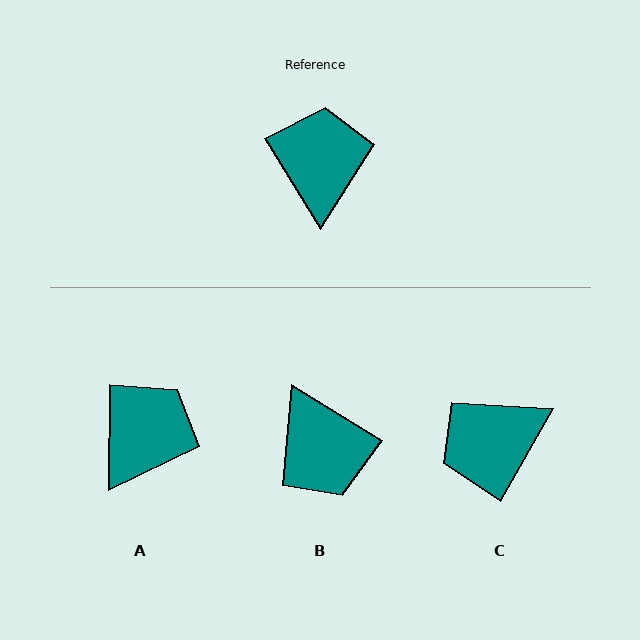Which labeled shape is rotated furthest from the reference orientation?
B, about 153 degrees away.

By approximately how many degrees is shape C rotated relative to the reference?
Approximately 119 degrees counter-clockwise.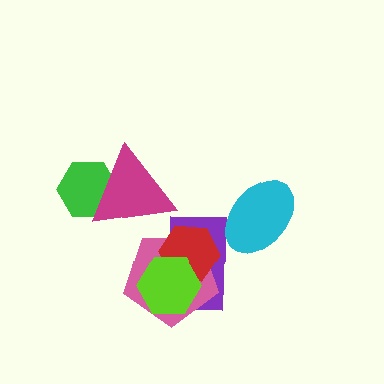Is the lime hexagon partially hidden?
No, no other shape covers it.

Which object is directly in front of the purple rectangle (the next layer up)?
The pink pentagon is directly in front of the purple rectangle.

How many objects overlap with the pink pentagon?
3 objects overlap with the pink pentagon.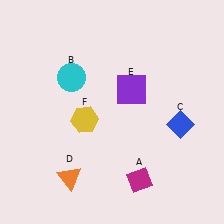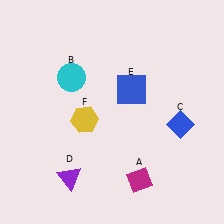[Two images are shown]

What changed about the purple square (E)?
In Image 1, E is purple. In Image 2, it changed to blue.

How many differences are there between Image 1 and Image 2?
There are 2 differences between the two images.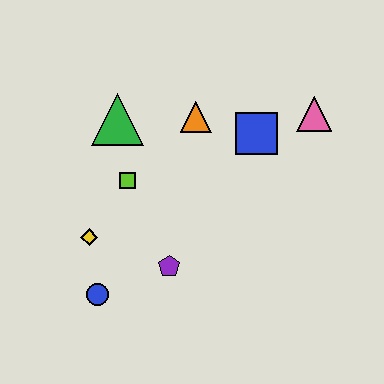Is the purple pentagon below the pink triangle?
Yes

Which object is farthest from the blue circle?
The pink triangle is farthest from the blue circle.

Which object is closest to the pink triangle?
The blue square is closest to the pink triangle.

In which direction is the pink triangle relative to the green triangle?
The pink triangle is to the right of the green triangle.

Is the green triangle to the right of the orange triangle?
No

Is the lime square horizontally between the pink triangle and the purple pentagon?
No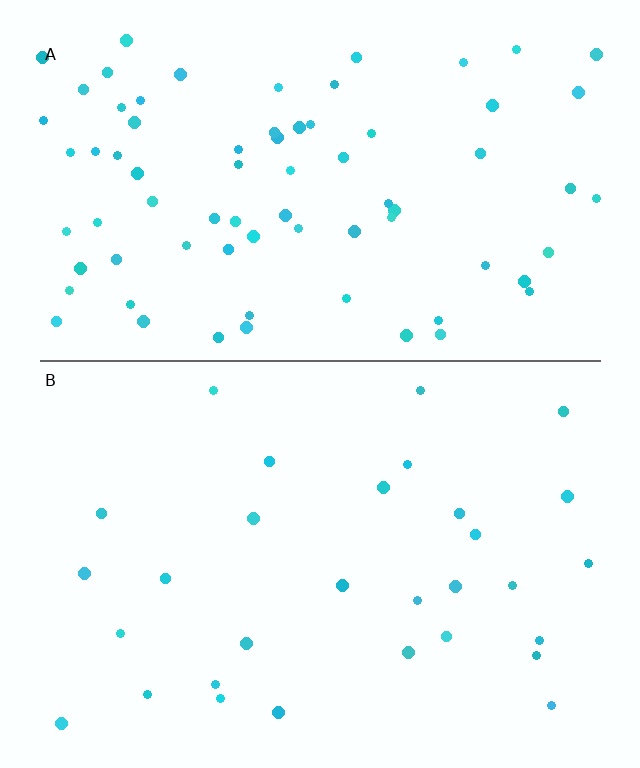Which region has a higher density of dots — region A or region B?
A (the top).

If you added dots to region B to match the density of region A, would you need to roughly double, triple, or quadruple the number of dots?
Approximately double.